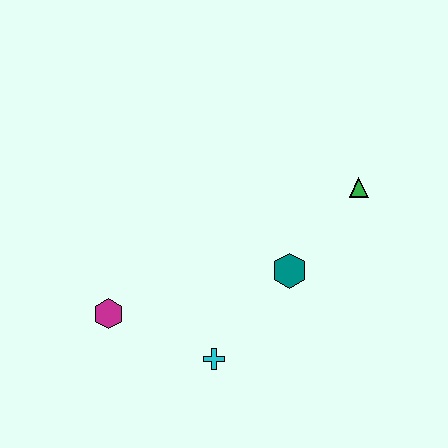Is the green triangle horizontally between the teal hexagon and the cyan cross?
No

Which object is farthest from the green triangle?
The magenta hexagon is farthest from the green triangle.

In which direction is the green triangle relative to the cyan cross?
The green triangle is above the cyan cross.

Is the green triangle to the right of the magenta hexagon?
Yes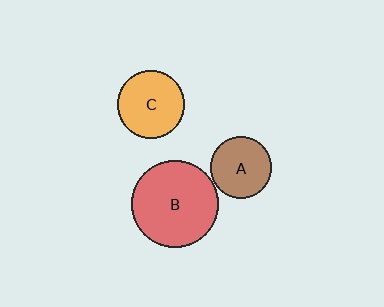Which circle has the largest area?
Circle B (red).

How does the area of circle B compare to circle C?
Approximately 1.6 times.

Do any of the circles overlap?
No, none of the circles overlap.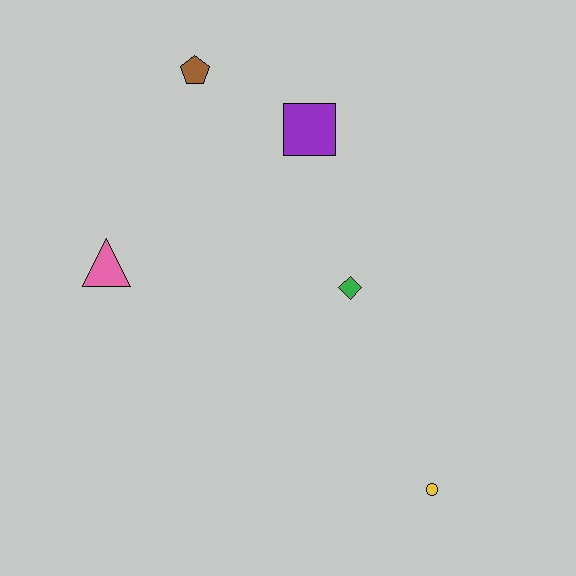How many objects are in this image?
There are 5 objects.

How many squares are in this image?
There is 1 square.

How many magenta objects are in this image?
There are no magenta objects.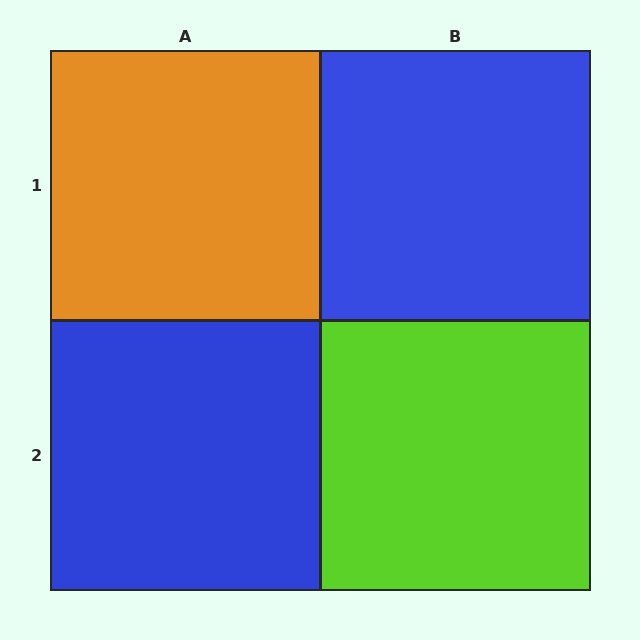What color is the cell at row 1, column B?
Blue.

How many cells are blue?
2 cells are blue.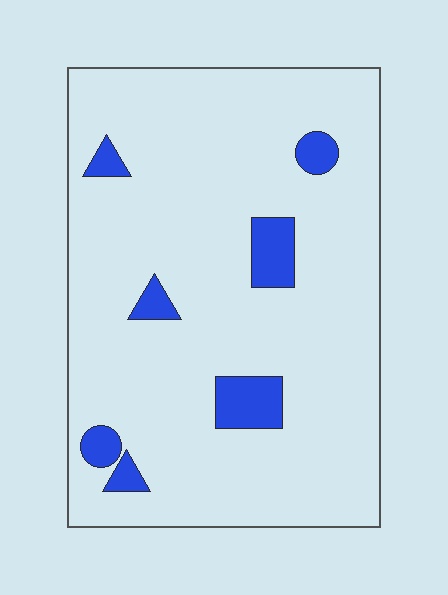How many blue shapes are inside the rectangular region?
7.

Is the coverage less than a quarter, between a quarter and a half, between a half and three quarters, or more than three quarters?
Less than a quarter.